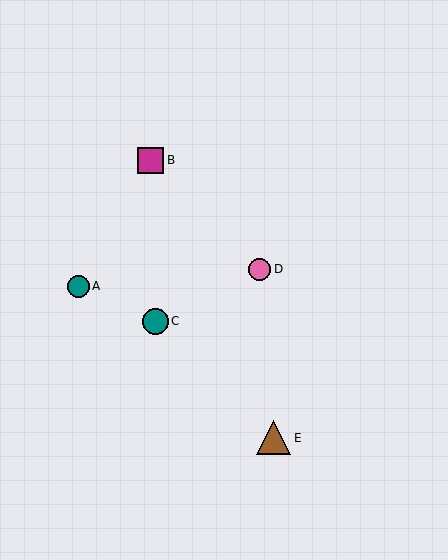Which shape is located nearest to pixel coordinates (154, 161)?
The magenta square (labeled B) at (151, 160) is nearest to that location.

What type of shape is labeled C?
Shape C is a teal circle.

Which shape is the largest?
The brown triangle (labeled E) is the largest.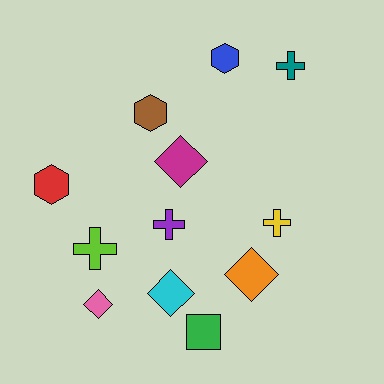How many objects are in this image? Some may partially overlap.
There are 12 objects.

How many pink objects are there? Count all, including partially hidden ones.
There is 1 pink object.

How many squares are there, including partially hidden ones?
There is 1 square.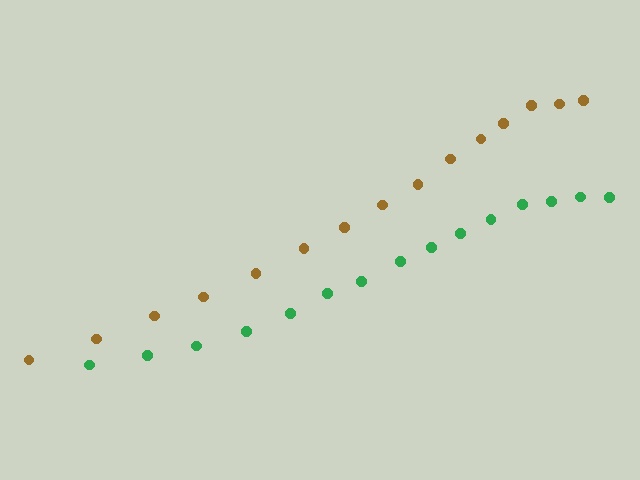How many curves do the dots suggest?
There are 2 distinct paths.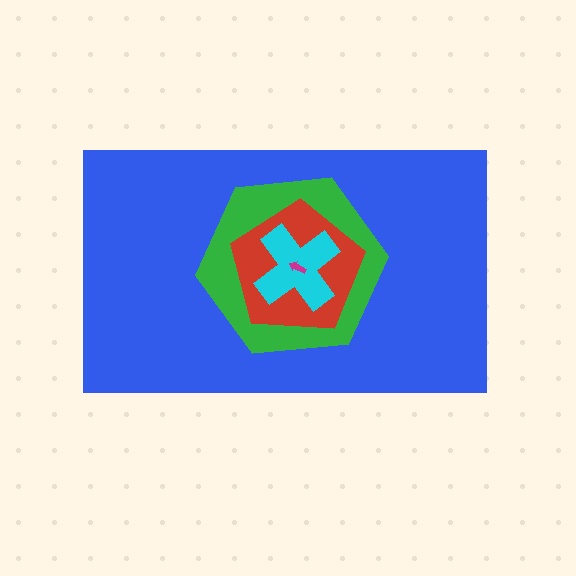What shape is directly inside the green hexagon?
The red pentagon.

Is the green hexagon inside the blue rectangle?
Yes.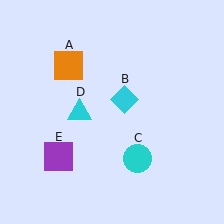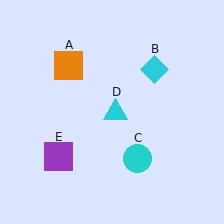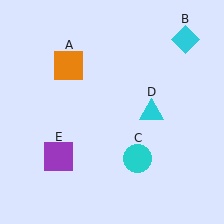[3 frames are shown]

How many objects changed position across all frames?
2 objects changed position: cyan diamond (object B), cyan triangle (object D).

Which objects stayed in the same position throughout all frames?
Orange square (object A) and cyan circle (object C) and purple square (object E) remained stationary.